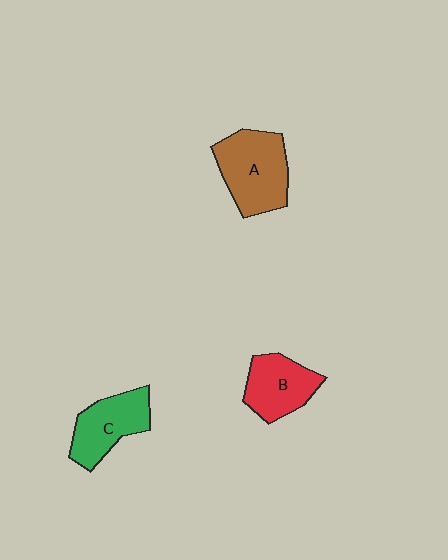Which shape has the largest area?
Shape A (brown).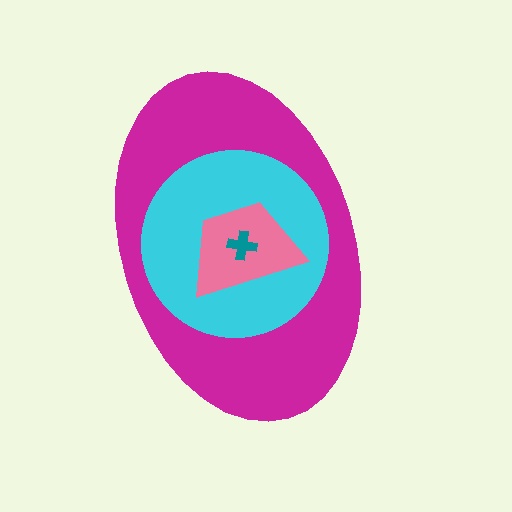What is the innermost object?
The teal cross.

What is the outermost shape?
The magenta ellipse.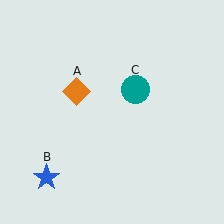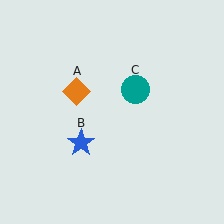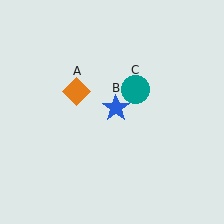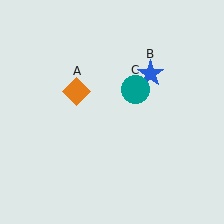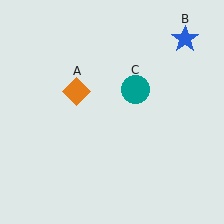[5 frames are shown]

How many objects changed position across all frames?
1 object changed position: blue star (object B).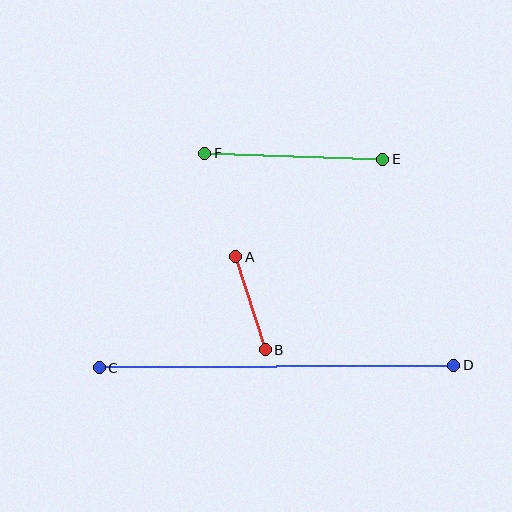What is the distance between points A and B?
The distance is approximately 97 pixels.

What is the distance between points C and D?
The distance is approximately 355 pixels.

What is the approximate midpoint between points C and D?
The midpoint is at approximately (276, 367) pixels.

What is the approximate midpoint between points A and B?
The midpoint is at approximately (250, 303) pixels.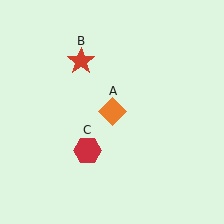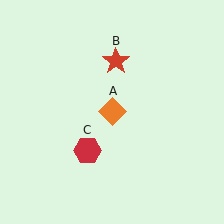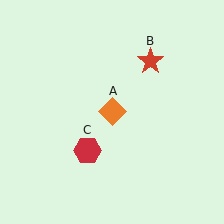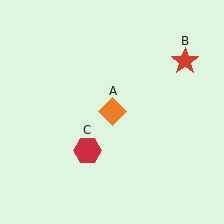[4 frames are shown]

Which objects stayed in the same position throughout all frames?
Orange diamond (object A) and red hexagon (object C) remained stationary.